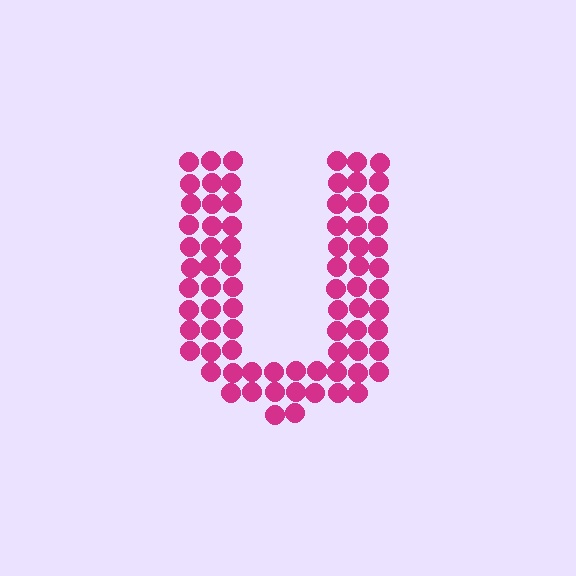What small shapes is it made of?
It is made of small circles.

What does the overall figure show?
The overall figure shows the letter U.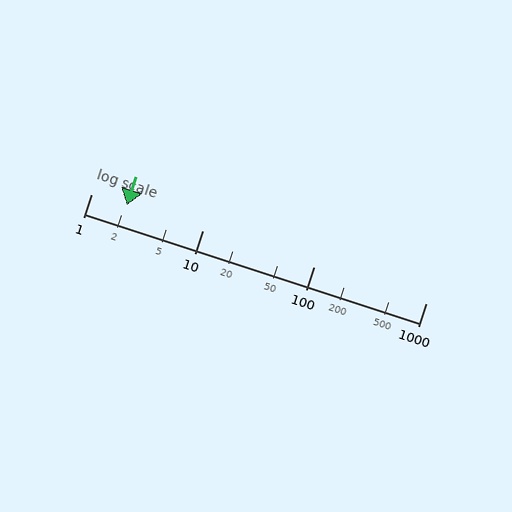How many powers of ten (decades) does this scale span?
The scale spans 3 decades, from 1 to 1000.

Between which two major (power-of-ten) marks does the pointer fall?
The pointer is between 1 and 10.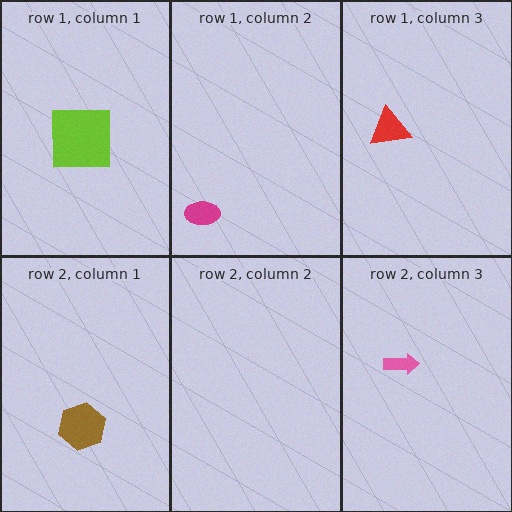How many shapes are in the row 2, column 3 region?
1.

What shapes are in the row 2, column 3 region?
The pink arrow.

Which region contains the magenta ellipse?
The row 1, column 2 region.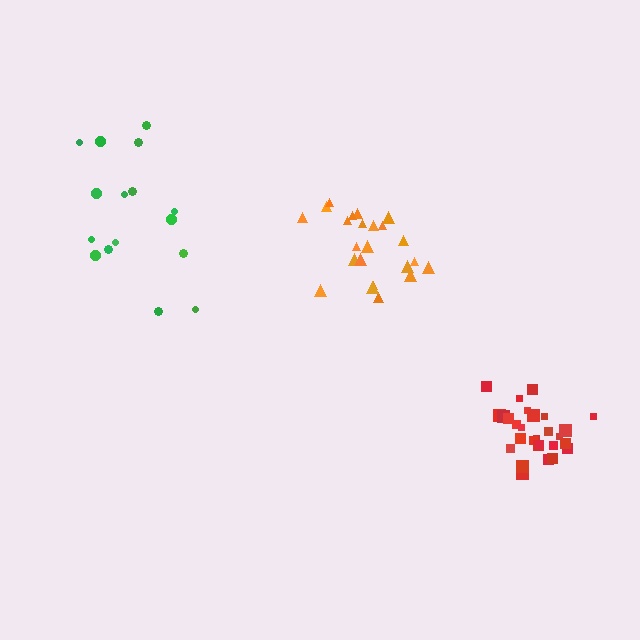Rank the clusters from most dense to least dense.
red, orange, green.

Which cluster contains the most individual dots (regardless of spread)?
Red (29).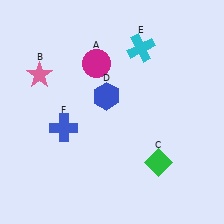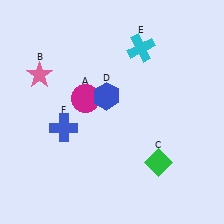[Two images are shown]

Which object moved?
The magenta circle (A) moved down.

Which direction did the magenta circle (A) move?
The magenta circle (A) moved down.